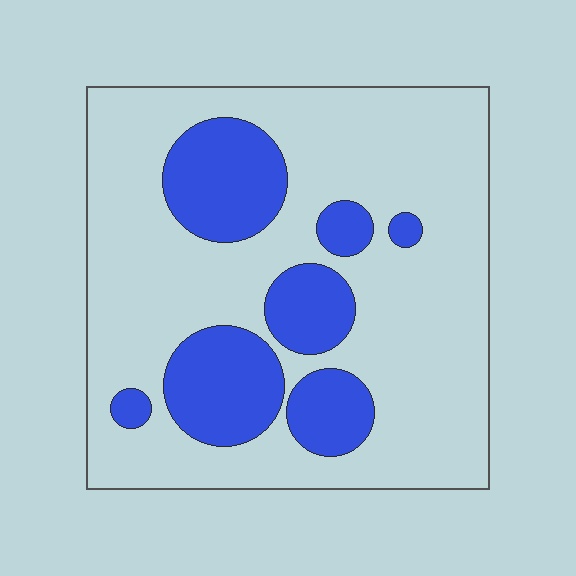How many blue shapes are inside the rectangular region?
7.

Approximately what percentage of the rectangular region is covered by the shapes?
Approximately 25%.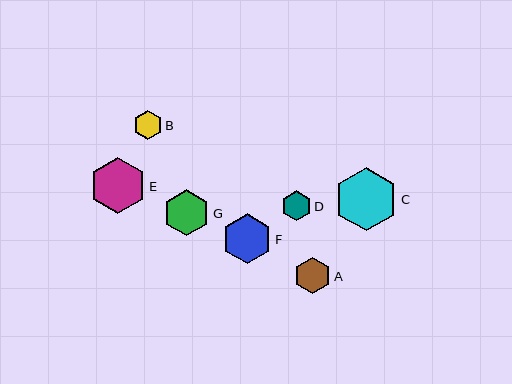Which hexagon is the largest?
Hexagon C is the largest with a size of approximately 63 pixels.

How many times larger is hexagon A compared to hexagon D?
Hexagon A is approximately 1.2 times the size of hexagon D.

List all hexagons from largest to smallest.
From largest to smallest: C, E, F, G, A, D, B.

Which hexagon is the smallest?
Hexagon B is the smallest with a size of approximately 29 pixels.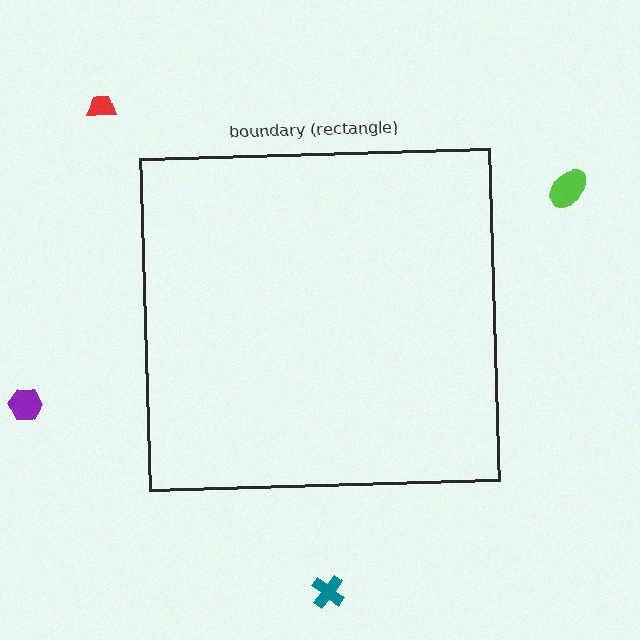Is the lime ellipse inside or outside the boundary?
Outside.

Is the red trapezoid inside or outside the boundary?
Outside.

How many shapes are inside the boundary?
0 inside, 4 outside.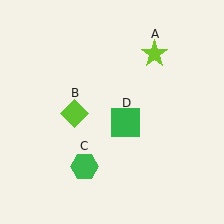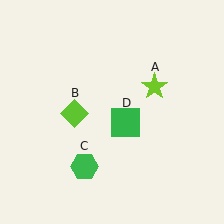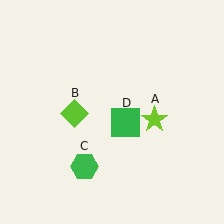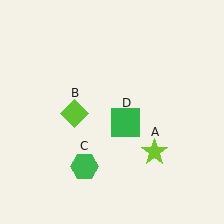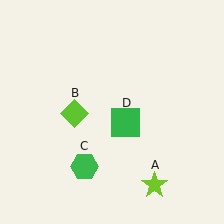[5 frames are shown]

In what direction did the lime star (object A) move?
The lime star (object A) moved down.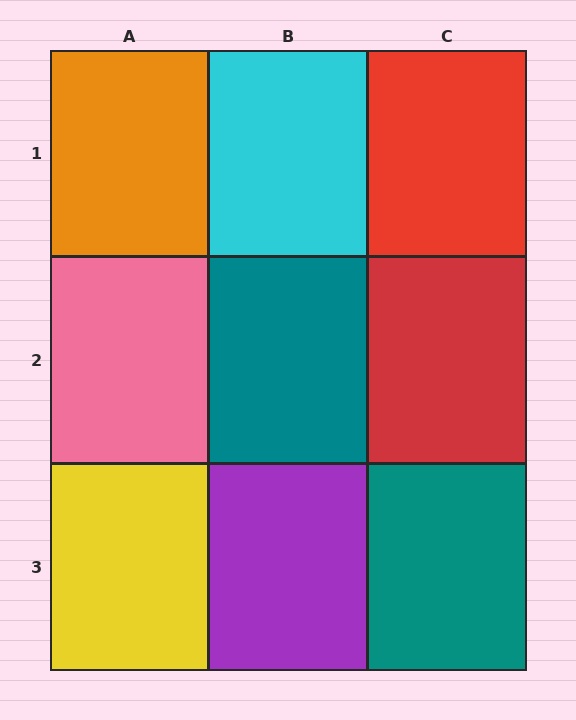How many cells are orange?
1 cell is orange.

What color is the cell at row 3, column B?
Purple.